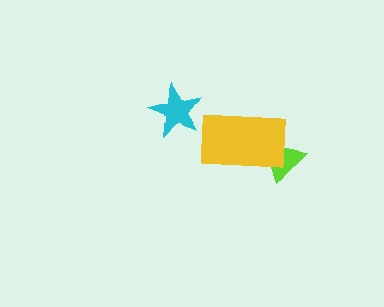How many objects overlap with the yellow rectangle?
1 object overlaps with the yellow rectangle.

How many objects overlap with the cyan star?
0 objects overlap with the cyan star.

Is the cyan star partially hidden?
No, no other shape covers it.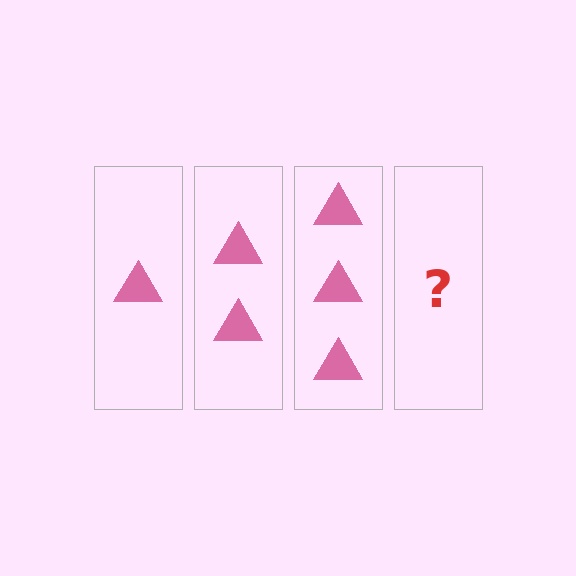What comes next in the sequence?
The next element should be 4 triangles.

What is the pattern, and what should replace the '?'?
The pattern is that each step adds one more triangle. The '?' should be 4 triangles.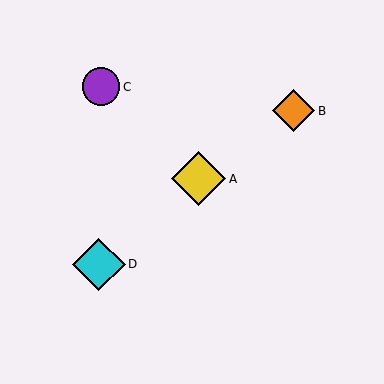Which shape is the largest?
The yellow diamond (labeled A) is the largest.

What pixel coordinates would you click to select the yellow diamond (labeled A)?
Click at (199, 179) to select the yellow diamond A.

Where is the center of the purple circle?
The center of the purple circle is at (101, 87).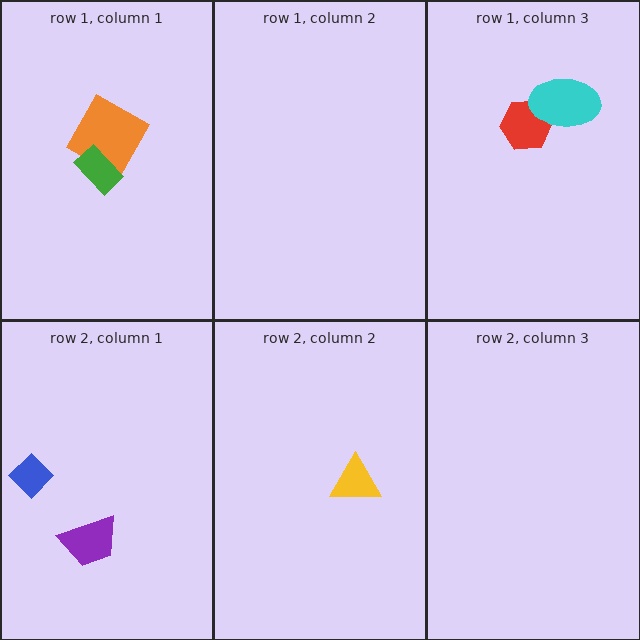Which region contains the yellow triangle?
The row 2, column 2 region.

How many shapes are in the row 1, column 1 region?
2.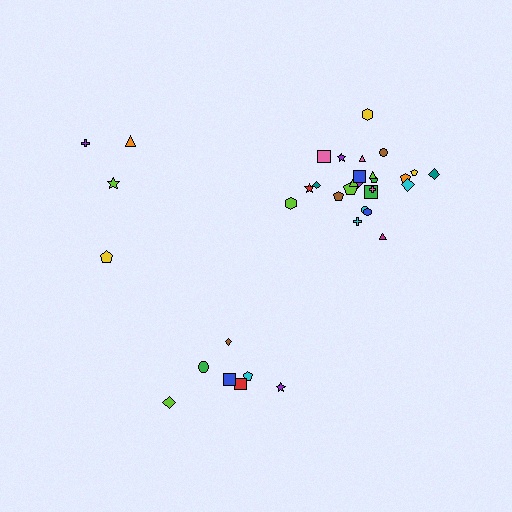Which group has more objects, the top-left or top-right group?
The top-right group.